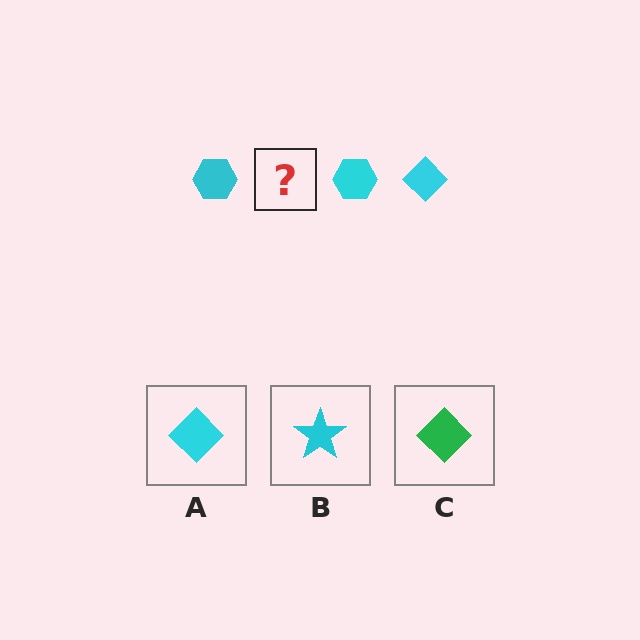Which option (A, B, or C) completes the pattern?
A.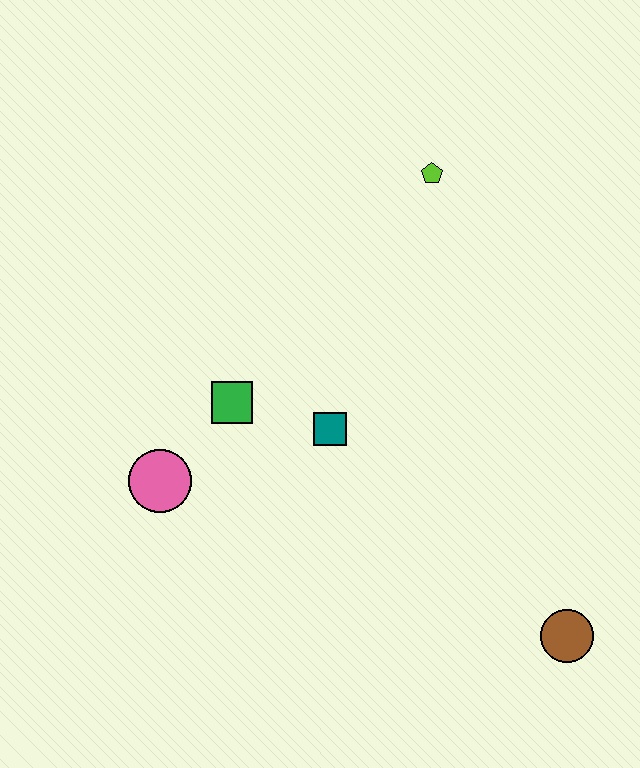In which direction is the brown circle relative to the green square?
The brown circle is to the right of the green square.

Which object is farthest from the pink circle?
The brown circle is farthest from the pink circle.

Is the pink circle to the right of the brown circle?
No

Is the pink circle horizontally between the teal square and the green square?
No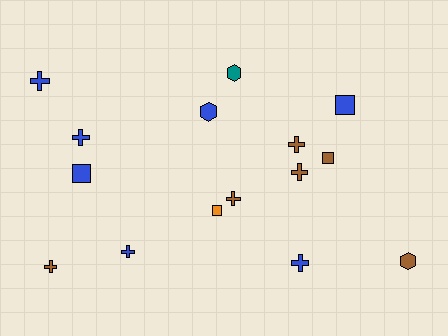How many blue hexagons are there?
There is 1 blue hexagon.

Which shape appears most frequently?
Cross, with 8 objects.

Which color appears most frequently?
Blue, with 7 objects.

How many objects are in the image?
There are 15 objects.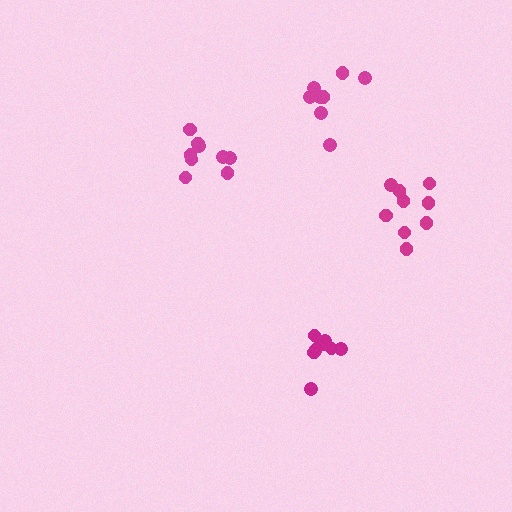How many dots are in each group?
Group 1: 9 dots, Group 2: 10 dots, Group 3: 9 dots, Group 4: 9 dots (37 total).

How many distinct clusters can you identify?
There are 4 distinct clusters.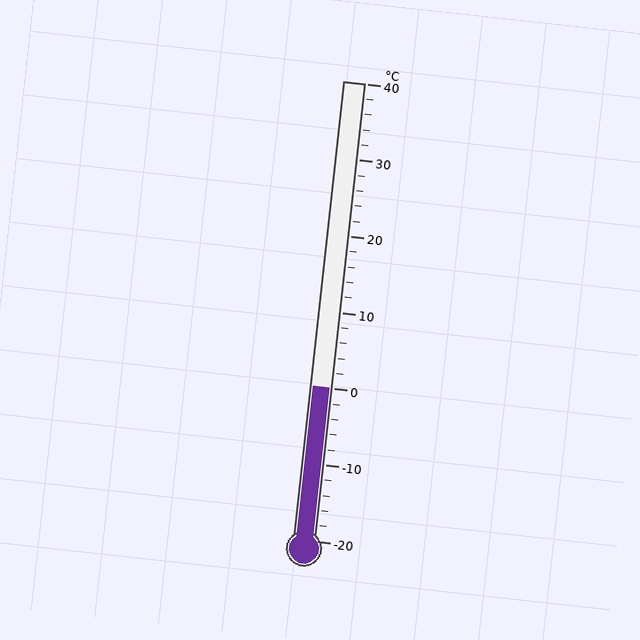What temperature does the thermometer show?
The thermometer shows approximately 0°C.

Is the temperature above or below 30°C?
The temperature is below 30°C.